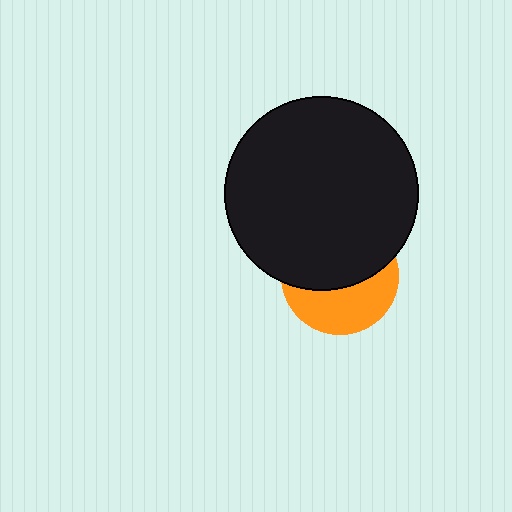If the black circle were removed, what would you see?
You would see the complete orange circle.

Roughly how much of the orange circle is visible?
A small part of it is visible (roughly 43%).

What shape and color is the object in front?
The object in front is a black circle.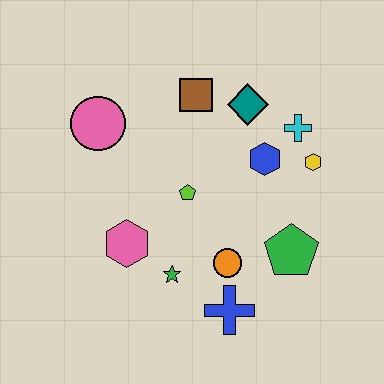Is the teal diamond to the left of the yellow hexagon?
Yes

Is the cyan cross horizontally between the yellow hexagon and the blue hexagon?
Yes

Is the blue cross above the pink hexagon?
No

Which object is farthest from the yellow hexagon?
The pink circle is farthest from the yellow hexagon.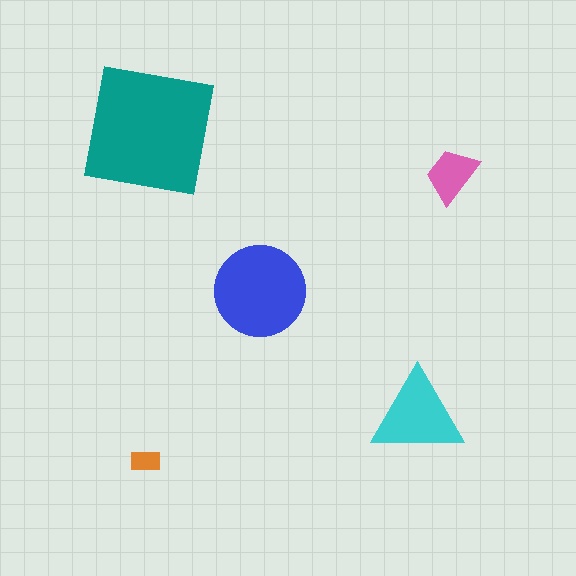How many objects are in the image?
There are 5 objects in the image.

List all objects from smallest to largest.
The orange rectangle, the pink trapezoid, the cyan triangle, the blue circle, the teal square.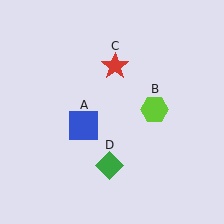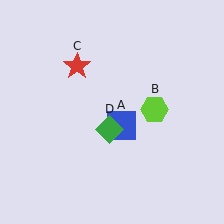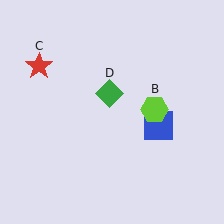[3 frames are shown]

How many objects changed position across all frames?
3 objects changed position: blue square (object A), red star (object C), green diamond (object D).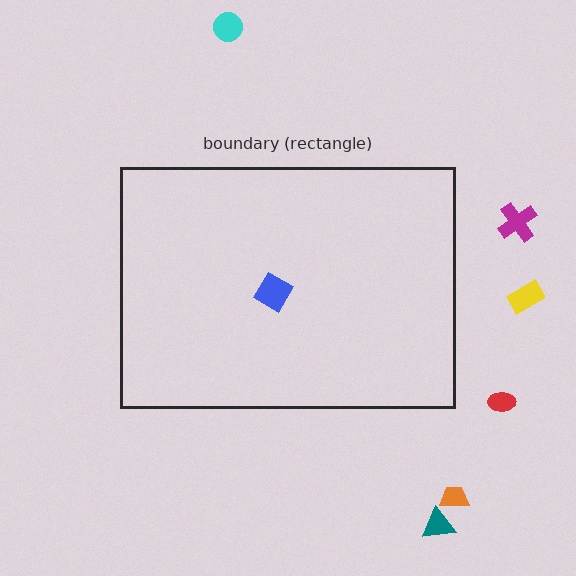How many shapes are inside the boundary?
1 inside, 6 outside.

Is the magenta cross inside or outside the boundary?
Outside.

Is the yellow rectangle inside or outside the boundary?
Outside.